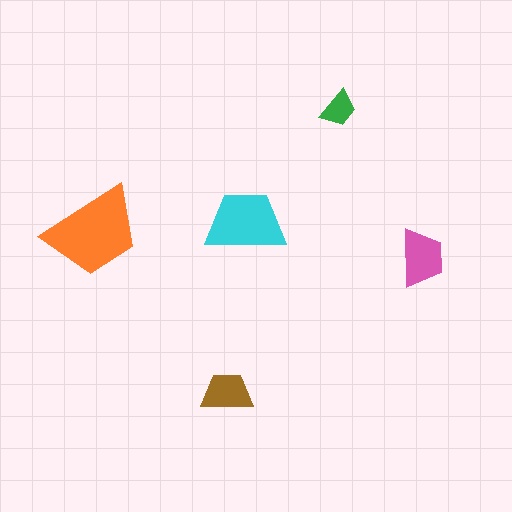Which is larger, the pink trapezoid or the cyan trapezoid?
The cyan one.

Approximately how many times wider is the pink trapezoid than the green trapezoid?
About 1.5 times wider.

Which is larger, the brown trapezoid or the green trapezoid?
The brown one.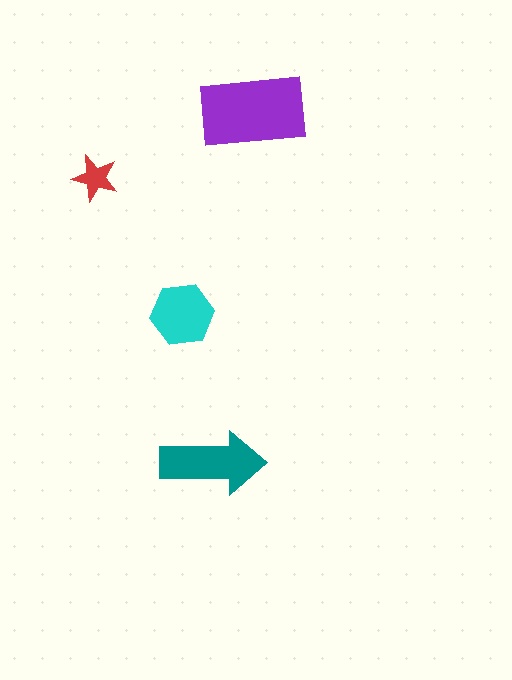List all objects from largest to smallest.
The purple rectangle, the teal arrow, the cyan hexagon, the red star.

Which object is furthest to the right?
The purple rectangle is rightmost.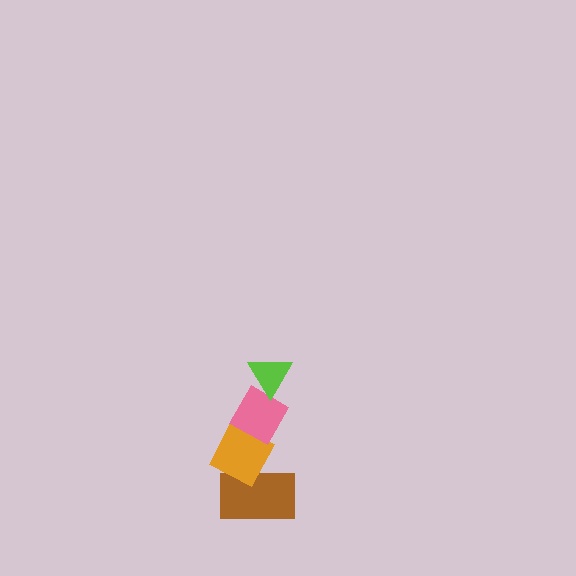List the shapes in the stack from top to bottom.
From top to bottom: the lime triangle, the pink diamond, the orange diamond, the brown rectangle.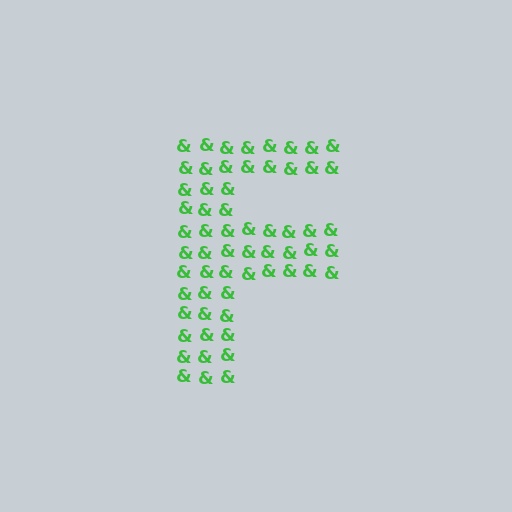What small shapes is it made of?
It is made of small ampersands.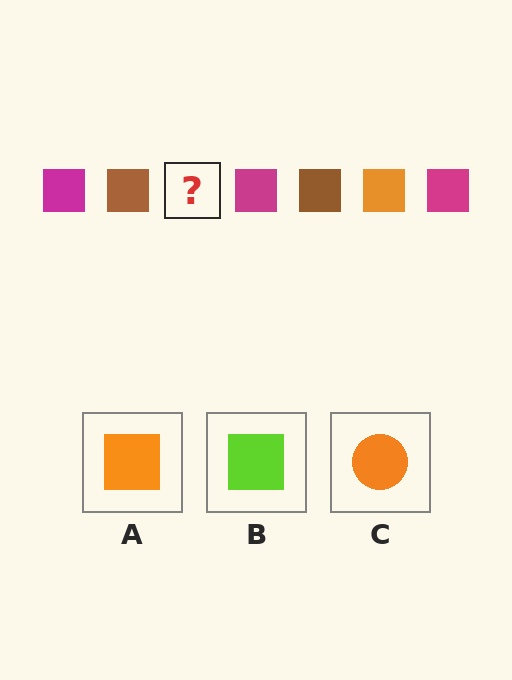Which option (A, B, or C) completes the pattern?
A.